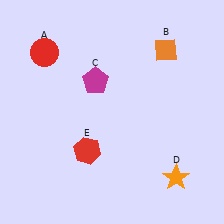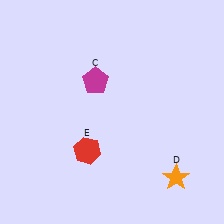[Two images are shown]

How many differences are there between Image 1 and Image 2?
There are 2 differences between the two images.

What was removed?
The red circle (A), the orange diamond (B) were removed in Image 2.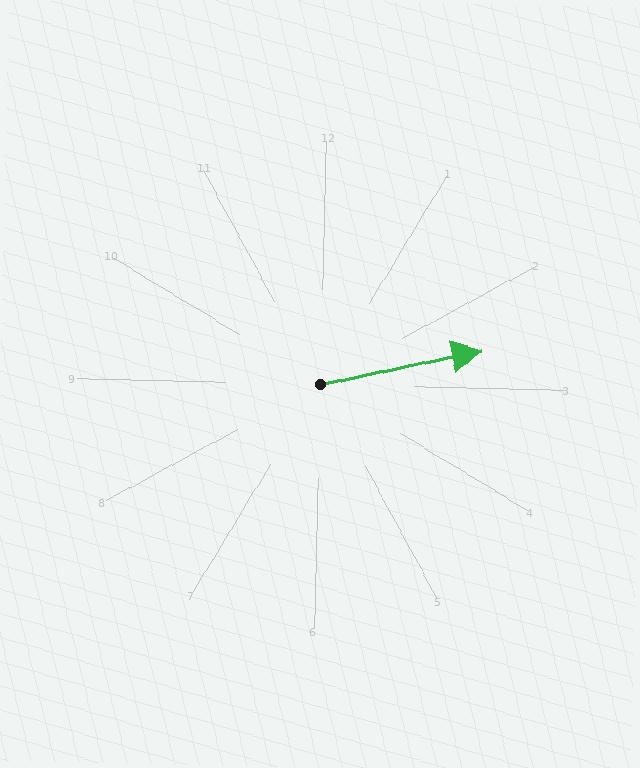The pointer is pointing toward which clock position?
Roughly 3 o'clock.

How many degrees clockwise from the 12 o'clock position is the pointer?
Approximately 77 degrees.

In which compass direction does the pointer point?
East.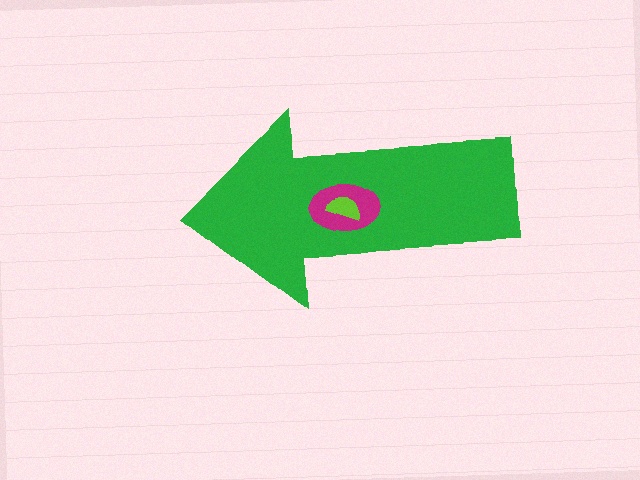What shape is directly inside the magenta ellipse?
The lime semicircle.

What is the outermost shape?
The green arrow.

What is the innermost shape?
The lime semicircle.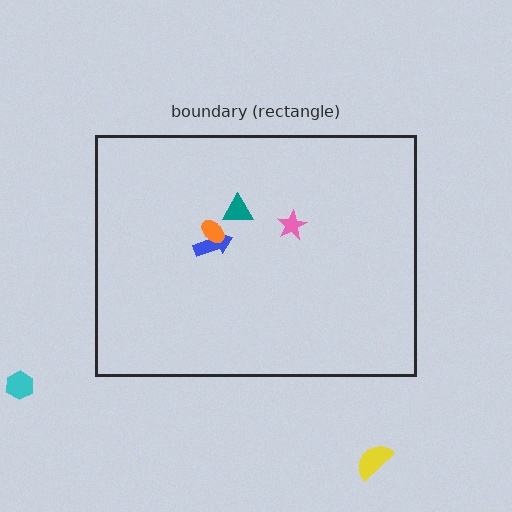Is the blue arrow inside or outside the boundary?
Inside.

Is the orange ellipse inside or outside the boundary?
Inside.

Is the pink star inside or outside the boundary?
Inside.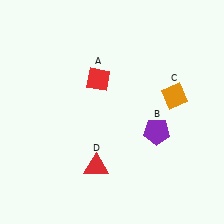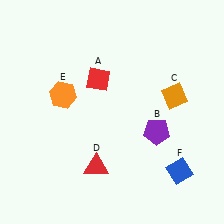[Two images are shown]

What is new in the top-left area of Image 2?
An orange hexagon (E) was added in the top-left area of Image 2.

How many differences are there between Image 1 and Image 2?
There are 2 differences between the two images.